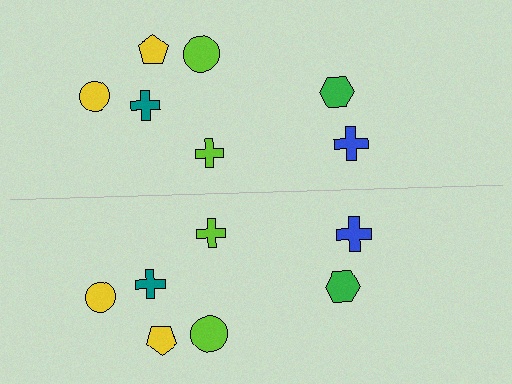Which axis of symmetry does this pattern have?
The pattern has a horizontal axis of symmetry running through the center of the image.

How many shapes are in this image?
There are 14 shapes in this image.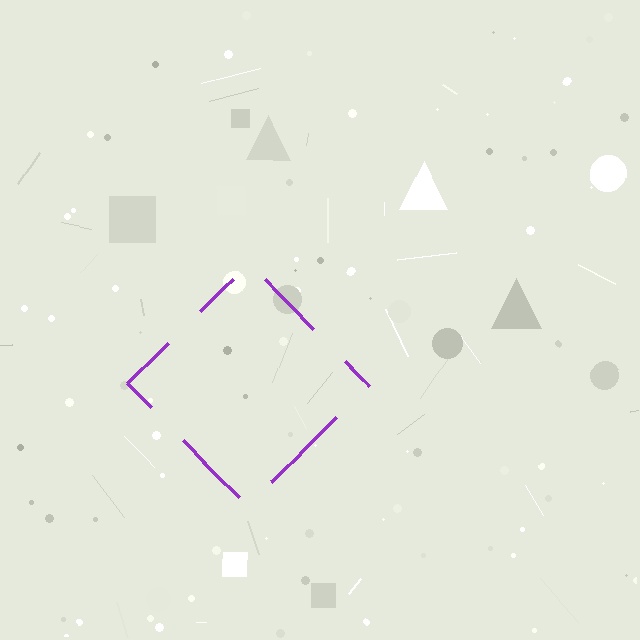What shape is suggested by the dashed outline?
The dashed outline suggests a diamond.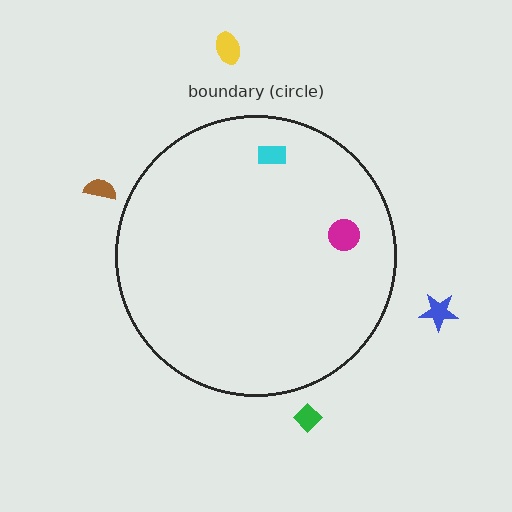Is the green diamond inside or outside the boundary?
Outside.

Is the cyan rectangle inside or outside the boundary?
Inside.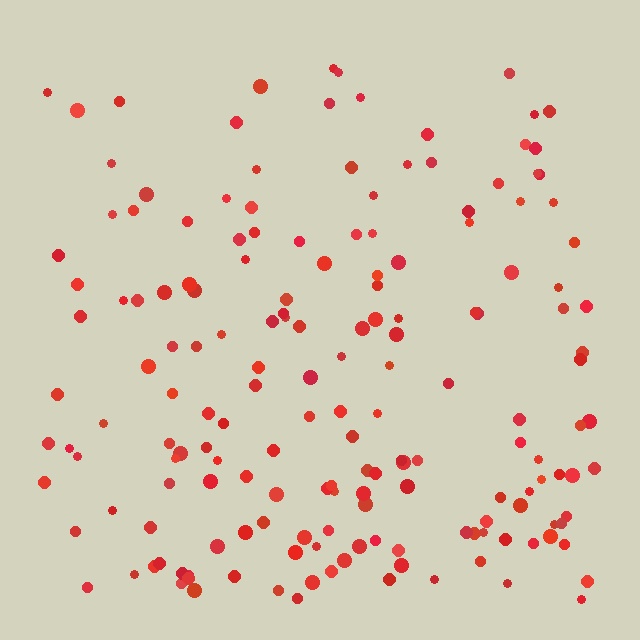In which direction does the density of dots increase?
From top to bottom, with the bottom side densest.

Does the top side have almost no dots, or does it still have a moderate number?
Still a moderate number, just noticeably fewer than the bottom.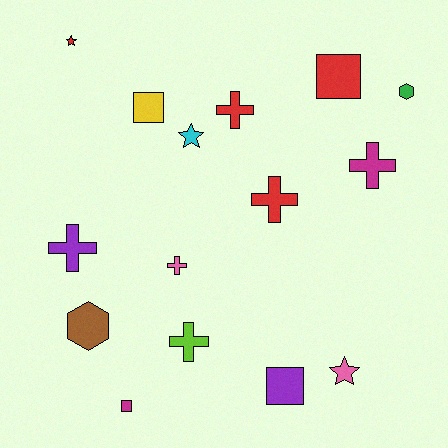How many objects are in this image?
There are 15 objects.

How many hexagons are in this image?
There are 2 hexagons.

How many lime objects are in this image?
There is 1 lime object.